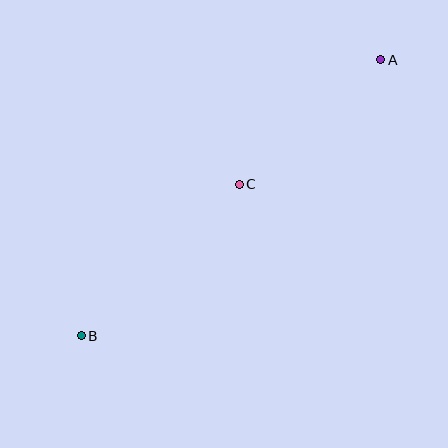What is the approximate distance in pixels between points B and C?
The distance between B and C is approximately 219 pixels.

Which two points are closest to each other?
Points A and C are closest to each other.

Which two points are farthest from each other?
Points A and B are farthest from each other.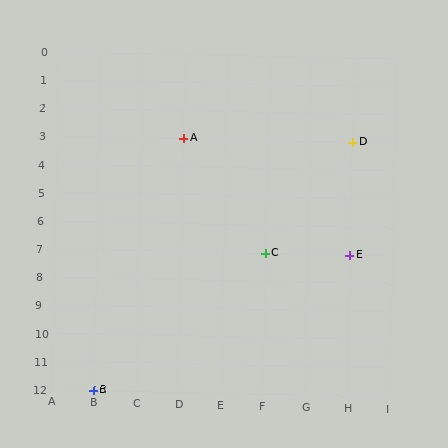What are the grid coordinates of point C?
Point C is at grid coordinates (F, 7).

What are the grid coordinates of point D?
Point D is at grid coordinates (H, 3).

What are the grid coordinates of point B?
Point B is at grid coordinates (B, 12).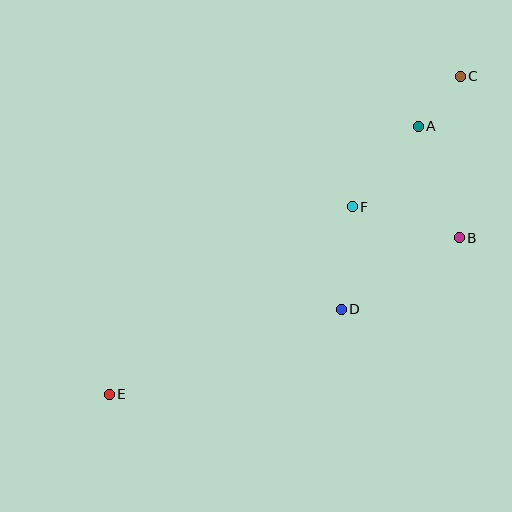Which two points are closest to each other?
Points A and C are closest to each other.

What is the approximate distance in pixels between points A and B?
The distance between A and B is approximately 119 pixels.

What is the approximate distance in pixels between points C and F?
The distance between C and F is approximately 169 pixels.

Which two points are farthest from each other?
Points C and E are farthest from each other.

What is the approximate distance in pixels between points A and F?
The distance between A and F is approximately 104 pixels.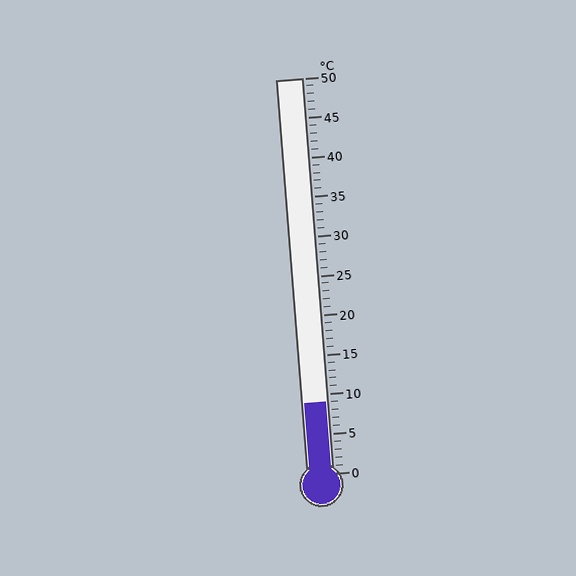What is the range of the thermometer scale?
The thermometer scale ranges from 0°C to 50°C.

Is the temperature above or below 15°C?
The temperature is below 15°C.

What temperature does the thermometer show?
The thermometer shows approximately 9°C.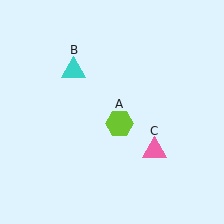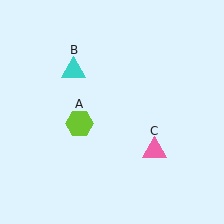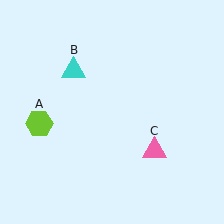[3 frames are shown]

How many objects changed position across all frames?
1 object changed position: lime hexagon (object A).